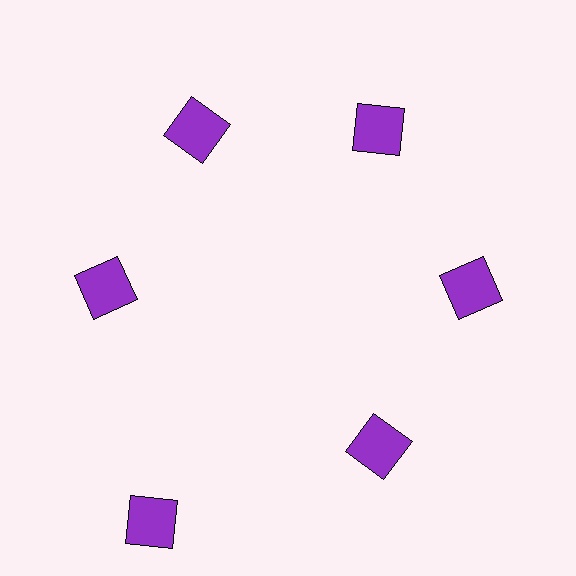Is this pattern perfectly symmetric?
No. The 6 purple squares are arranged in a ring, but one element near the 7 o'clock position is pushed outward from the center, breaking the 6-fold rotational symmetry.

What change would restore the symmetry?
The symmetry would be restored by moving it inward, back onto the ring so that all 6 squares sit at equal angles and equal distance from the center.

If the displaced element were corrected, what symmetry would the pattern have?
It would have 6-fold rotational symmetry — the pattern would map onto itself every 60 degrees.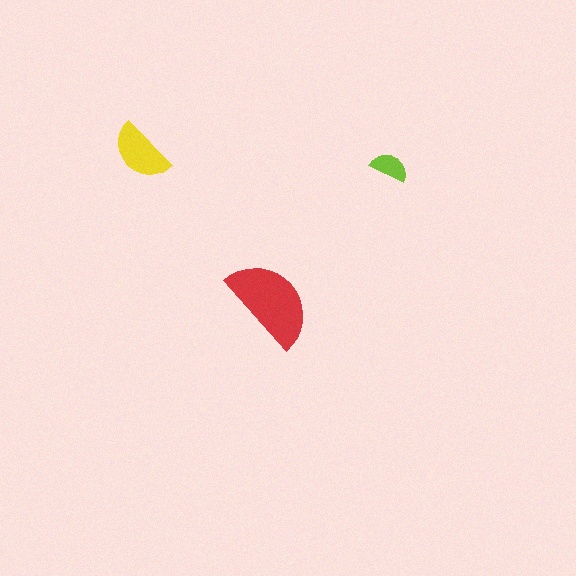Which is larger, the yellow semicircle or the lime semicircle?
The yellow one.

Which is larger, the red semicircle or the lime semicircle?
The red one.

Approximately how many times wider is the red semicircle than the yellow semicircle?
About 1.5 times wider.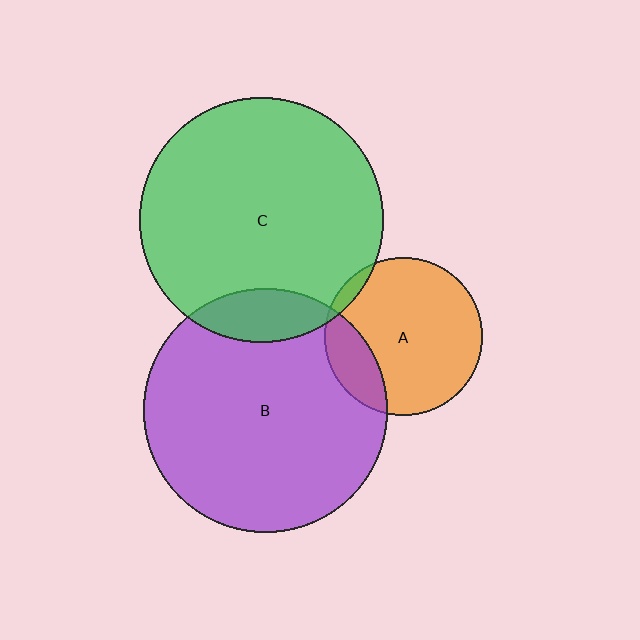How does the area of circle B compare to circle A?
Approximately 2.4 times.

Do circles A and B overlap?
Yes.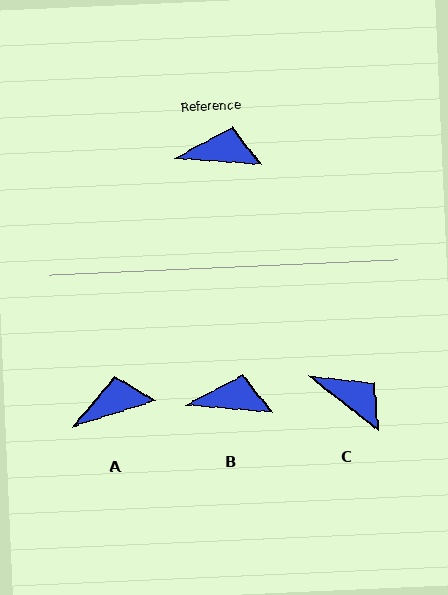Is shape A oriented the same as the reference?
No, it is off by about 22 degrees.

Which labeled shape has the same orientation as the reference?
B.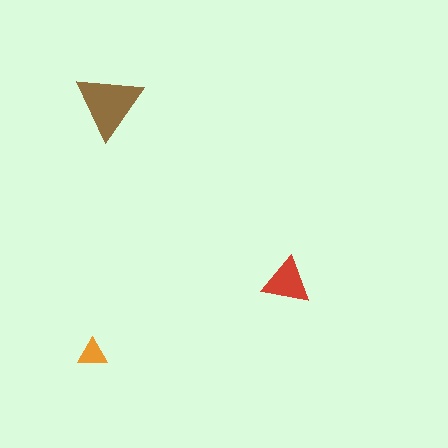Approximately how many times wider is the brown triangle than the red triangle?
About 1.5 times wider.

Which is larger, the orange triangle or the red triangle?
The red one.